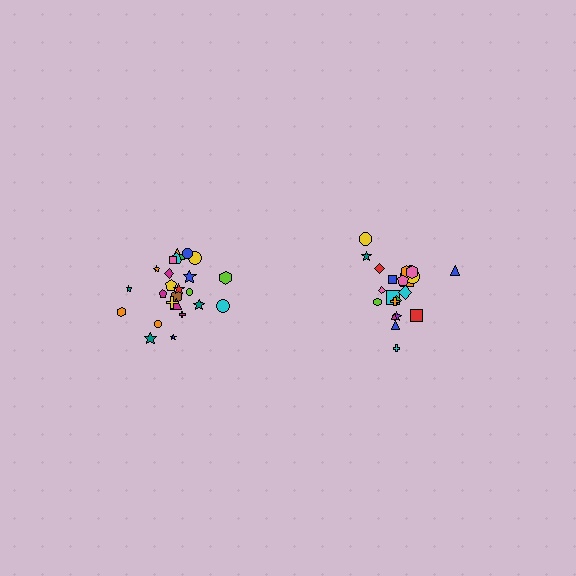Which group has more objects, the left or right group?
The left group.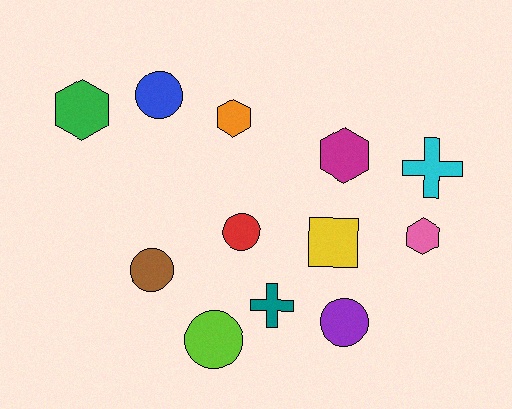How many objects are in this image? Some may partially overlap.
There are 12 objects.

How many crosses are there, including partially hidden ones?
There are 2 crosses.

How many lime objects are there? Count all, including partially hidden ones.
There is 1 lime object.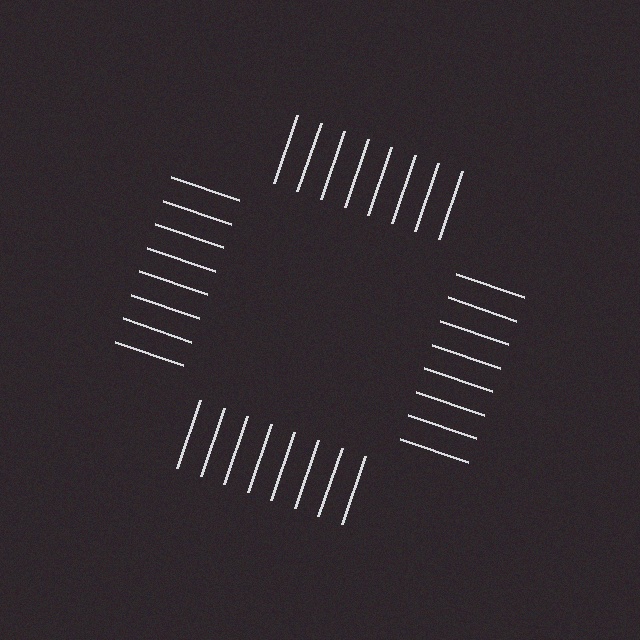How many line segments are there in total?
32 — 8 along each of the 4 edges.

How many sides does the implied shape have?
4 sides — the line-ends trace a square.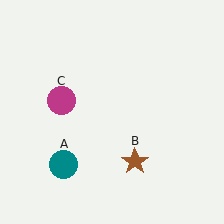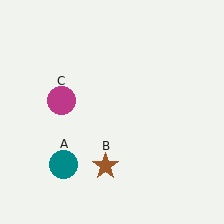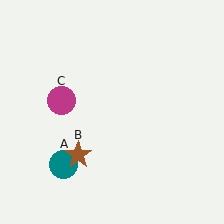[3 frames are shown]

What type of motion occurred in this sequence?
The brown star (object B) rotated clockwise around the center of the scene.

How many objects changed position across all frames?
1 object changed position: brown star (object B).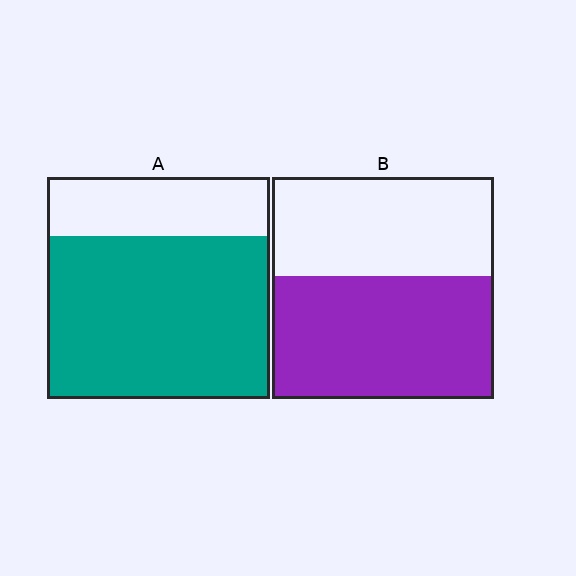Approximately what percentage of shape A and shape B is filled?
A is approximately 75% and B is approximately 55%.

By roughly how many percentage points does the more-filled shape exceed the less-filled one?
By roughly 20 percentage points (A over B).